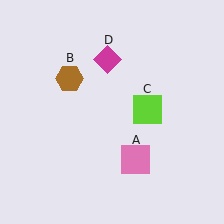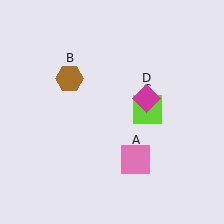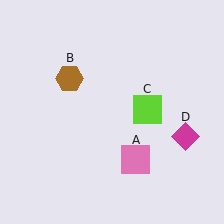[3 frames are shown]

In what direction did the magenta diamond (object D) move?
The magenta diamond (object D) moved down and to the right.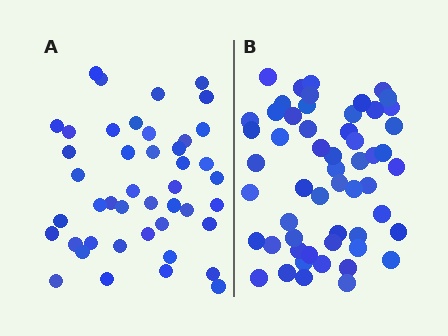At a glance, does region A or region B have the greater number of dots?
Region B (the right region) has more dots.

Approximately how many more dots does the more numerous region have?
Region B has roughly 12 or so more dots than region A.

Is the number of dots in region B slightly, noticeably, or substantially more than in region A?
Region B has noticeably more, but not dramatically so. The ratio is roughly 1.2 to 1.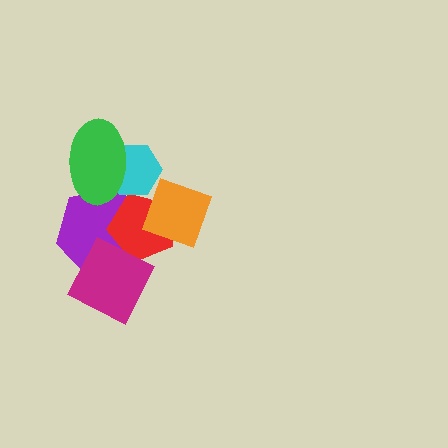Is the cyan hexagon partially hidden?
Yes, it is partially covered by another shape.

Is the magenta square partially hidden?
No, no other shape covers it.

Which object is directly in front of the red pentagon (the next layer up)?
The cyan hexagon is directly in front of the red pentagon.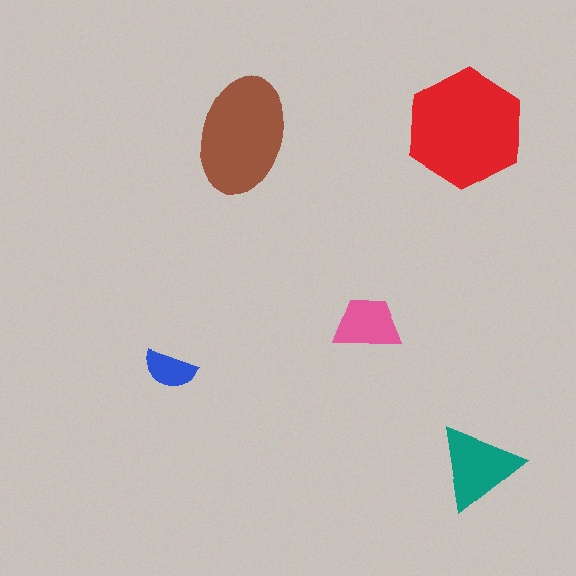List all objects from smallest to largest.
The blue semicircle, the pink trapezoid, the teal triangle, the brown ellipse, the red hexagon.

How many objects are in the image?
There are 5 objects in the image.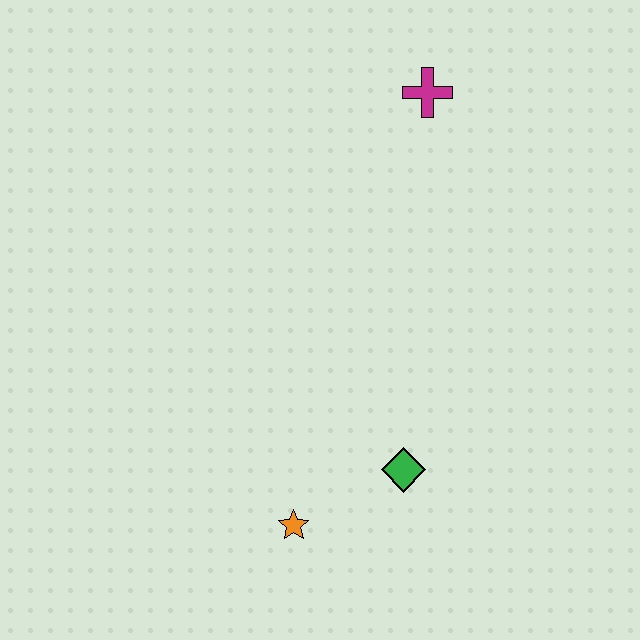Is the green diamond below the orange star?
No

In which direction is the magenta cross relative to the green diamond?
The magenta cross is above the green diamond.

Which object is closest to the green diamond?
The orange star is closest to the green diamond.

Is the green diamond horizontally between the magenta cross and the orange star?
Yes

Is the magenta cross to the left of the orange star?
No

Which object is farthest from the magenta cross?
The orange star is farthest from the magenta cross.